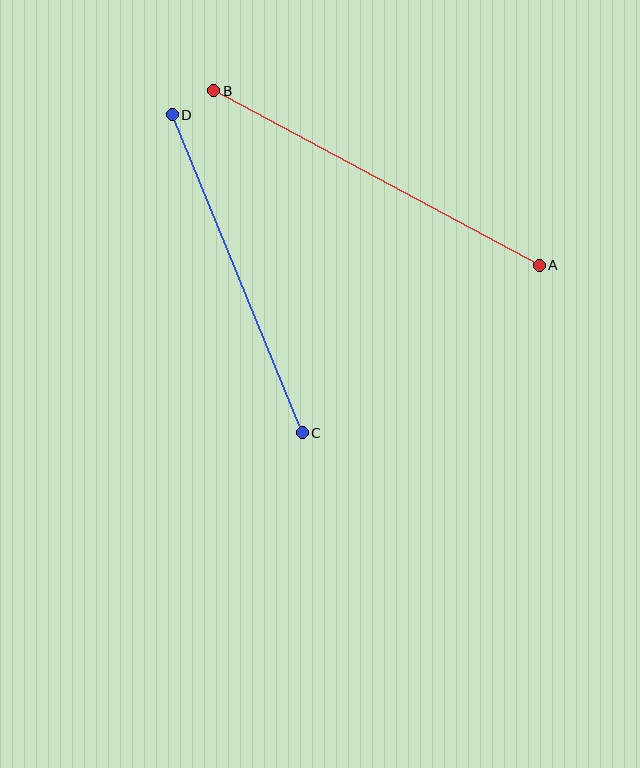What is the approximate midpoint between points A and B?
The midpoint is at approximately (376, 178) pixels.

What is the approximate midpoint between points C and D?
The midpoint is at approximately (237, 274) pixels.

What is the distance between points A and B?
The distance is approximately 369 pixels.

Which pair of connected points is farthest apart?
Points A and B are farthest apart.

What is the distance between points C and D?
The distance is approximately 344 pixels.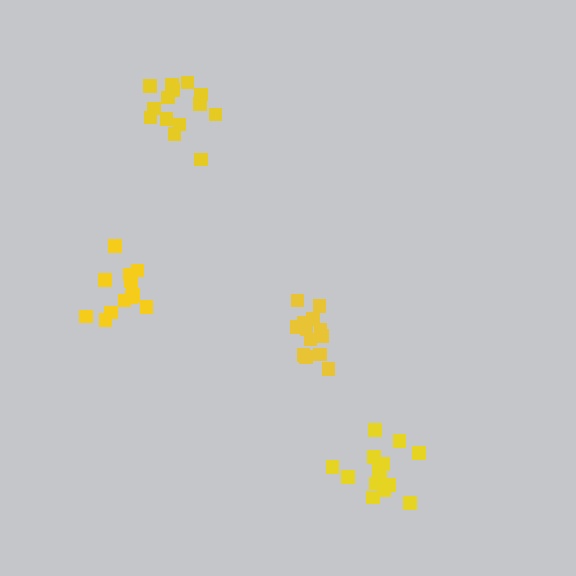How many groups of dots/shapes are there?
There are 4 groups.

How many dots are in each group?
Group 1: 12 dots, Group 2: 15 dots, Group 3: 14 dots, Group 4: 13 dots (54 total).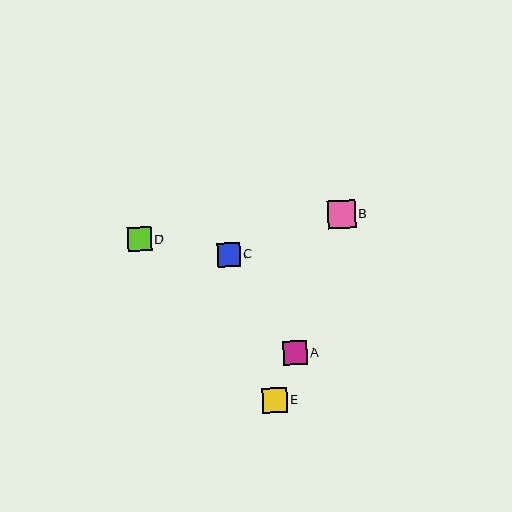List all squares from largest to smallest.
From largest to smallest: B, E, D, A, C.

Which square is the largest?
Square B is the largest with a size of approximately 28 pixels.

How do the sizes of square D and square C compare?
Square D and square C are approximately the same size.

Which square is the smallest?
Square C is the smallest with a size of approximately 23 pixels.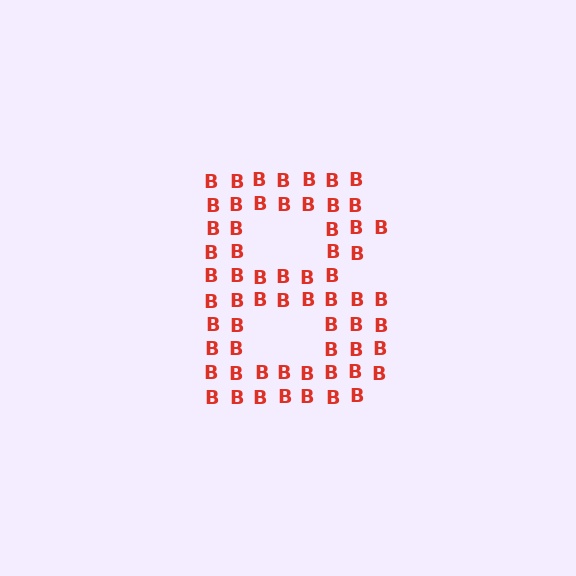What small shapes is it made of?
It is made of small letter B's.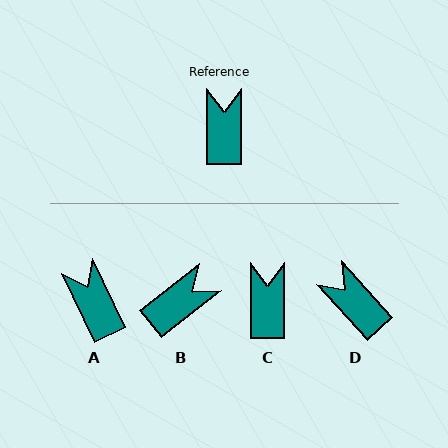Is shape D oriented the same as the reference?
No, it is off by about 43 degrees.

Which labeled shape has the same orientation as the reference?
C.